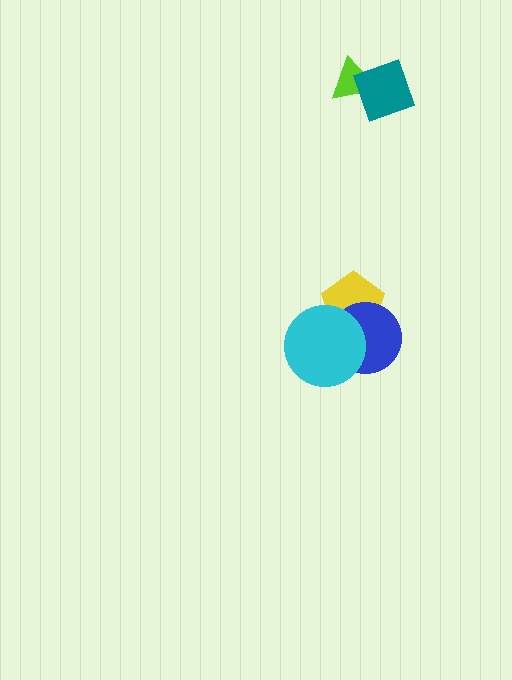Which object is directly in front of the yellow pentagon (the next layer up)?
The blue circle is directly in front of the yellow pentagon.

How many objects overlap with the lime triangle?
1 object overlaps with the lime triangle.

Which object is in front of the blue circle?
The cyan circle is in front of the blue circle.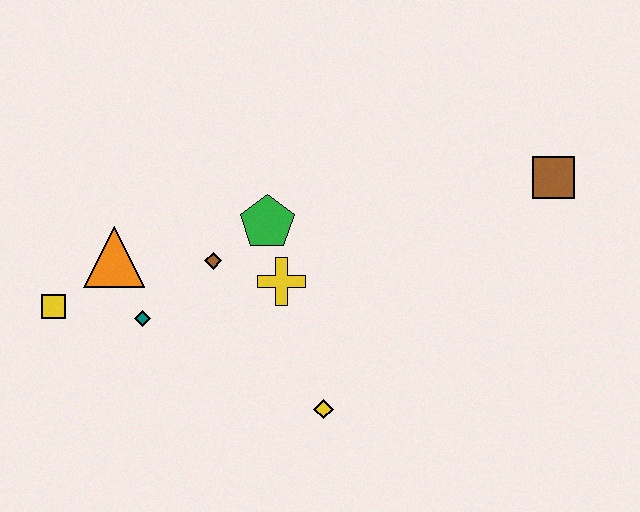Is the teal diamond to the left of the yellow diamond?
Yes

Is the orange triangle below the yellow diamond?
No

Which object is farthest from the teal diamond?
The brown square is farthest from the teal diamond.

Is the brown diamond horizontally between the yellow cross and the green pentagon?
No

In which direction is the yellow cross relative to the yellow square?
The yellow cross is to the right of the yellow square.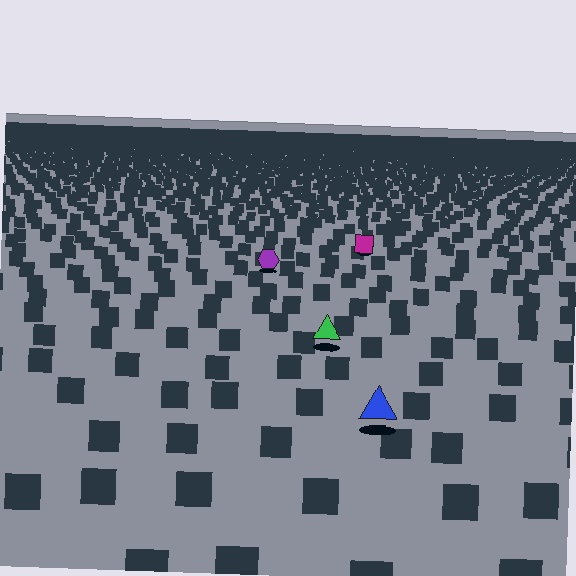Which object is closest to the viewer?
The blue triangle is closest. The texture marks near it are larger and more spread out.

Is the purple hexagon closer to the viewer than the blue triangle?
No. The blue triangle is closer — you can tell from the texture gradient: the ground texture is coarser near it.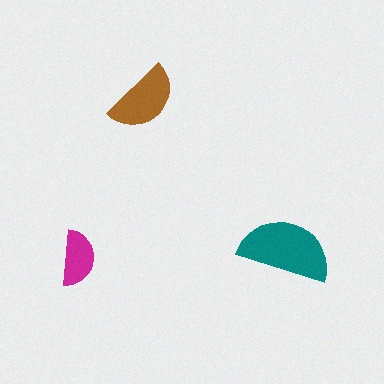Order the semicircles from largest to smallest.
the teal one, the brown one, the magenta one.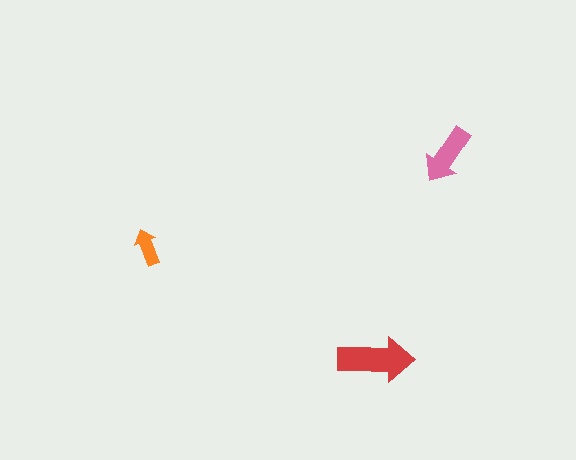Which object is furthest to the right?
The pink arrow is rightmost.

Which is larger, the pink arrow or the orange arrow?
The pink one.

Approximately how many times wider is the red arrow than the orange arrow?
About 2 times wider.